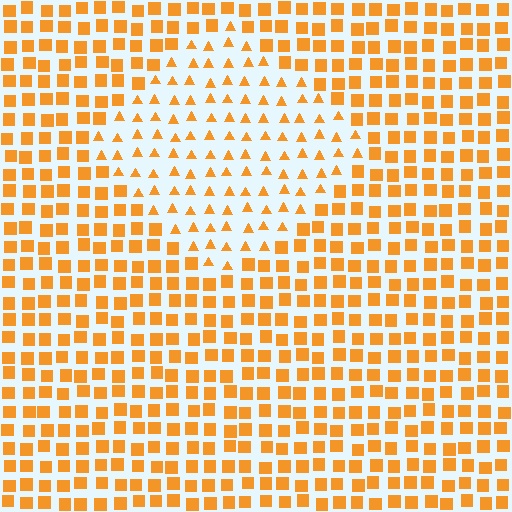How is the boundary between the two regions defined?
The boundary is defined by a change in element shape: triangles inside vs. squares outside. All elements share the same color and spacing.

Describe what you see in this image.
The image is filled with small orange elements arranged in a uniform grid. A diamond-shaped region contains triangles, while the surrounding area contains squares. The boundary is defined purely by the change in element shape.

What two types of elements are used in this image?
The image uses triangles inside the diamond region and squares outside it.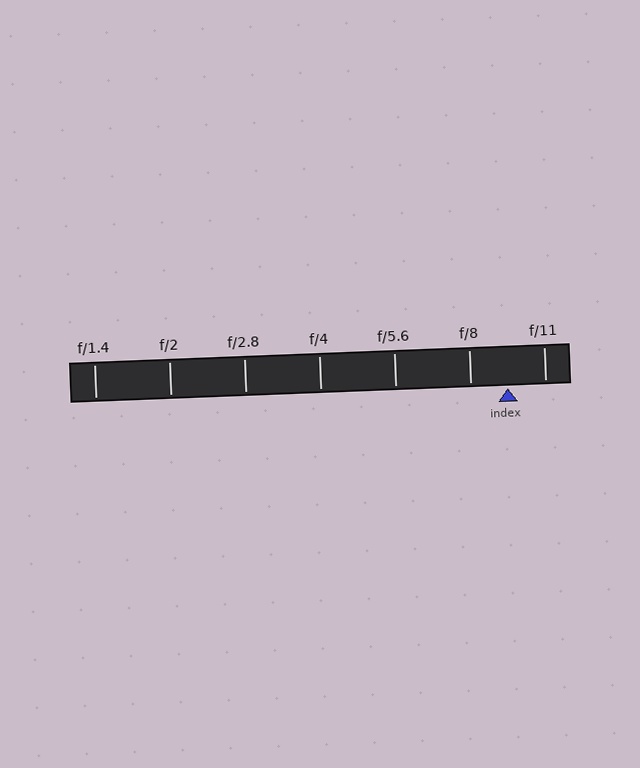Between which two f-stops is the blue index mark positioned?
The index mark is between f/8 and f/11.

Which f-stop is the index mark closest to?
The index mark is closest to f/8.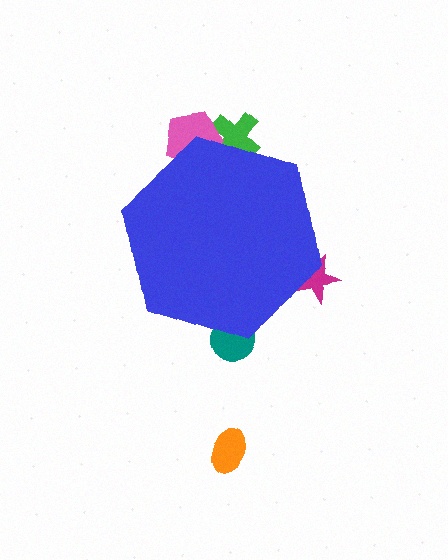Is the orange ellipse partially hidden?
No, the orange ellipse is fully visible.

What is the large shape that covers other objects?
A blue hexagon.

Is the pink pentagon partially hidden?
Yes, the pink pentagon is partially hidden behind the blue hexagon.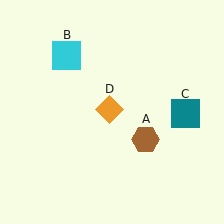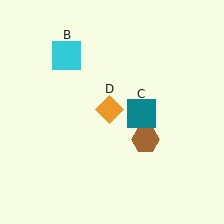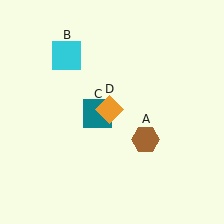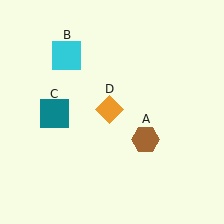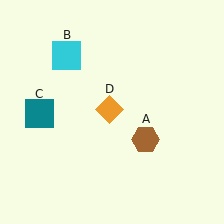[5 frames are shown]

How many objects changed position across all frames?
1 object changed position: teal square (object C).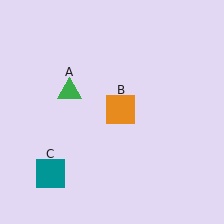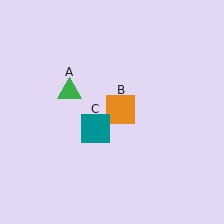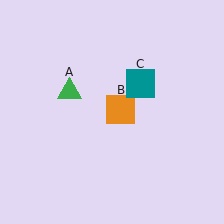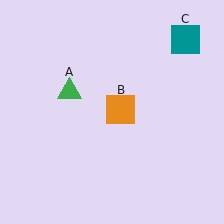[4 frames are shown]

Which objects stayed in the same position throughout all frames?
Green triangle (object A) and orange square (object B) remained stationary.